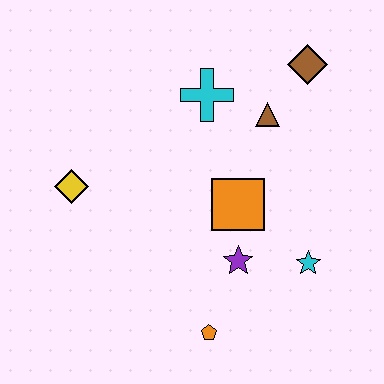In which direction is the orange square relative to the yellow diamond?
The orange square is to the right of the yellow diamond.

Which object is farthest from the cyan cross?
The orange pentagon is farthest from the cyan cross.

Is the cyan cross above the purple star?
Yes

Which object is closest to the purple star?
The orange square is closest to the purple star.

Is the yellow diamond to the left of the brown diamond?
Yes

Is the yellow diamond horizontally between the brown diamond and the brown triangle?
No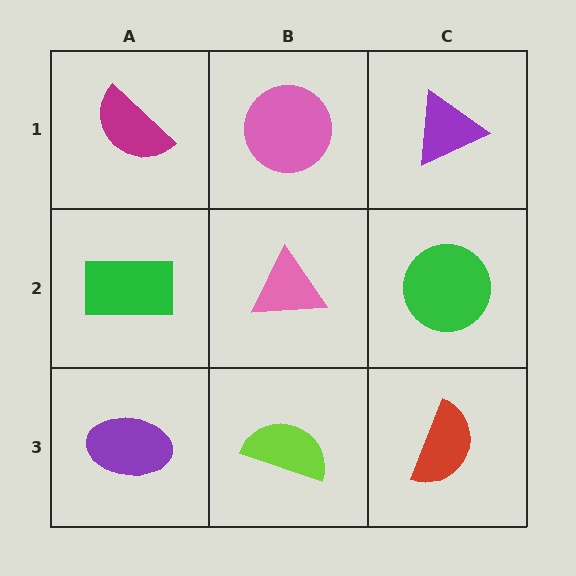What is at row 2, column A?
A green rectangle.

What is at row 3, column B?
A lime semicircle.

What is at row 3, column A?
A purple ellipse.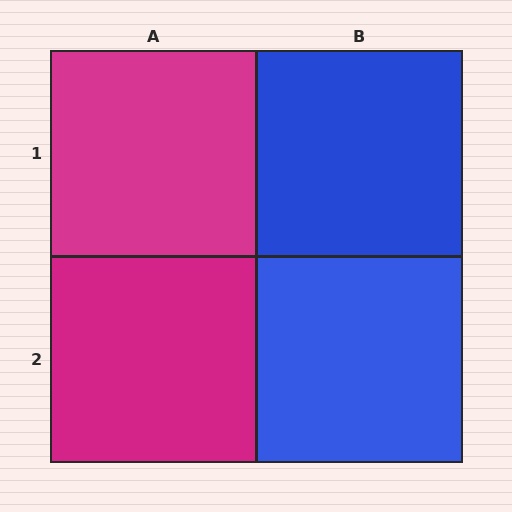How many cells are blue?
2 cells are blue.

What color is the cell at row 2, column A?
Magenta.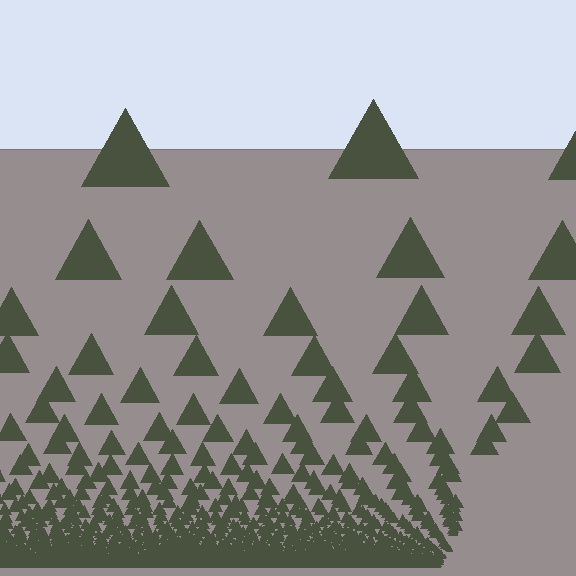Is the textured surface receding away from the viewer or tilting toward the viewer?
The surface appears to tilt toward the viewer. Texture elements get larger and sparser toward the top.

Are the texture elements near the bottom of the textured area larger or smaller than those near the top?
Smaller. The gradient is inverted — elements near the bottom are smaller and denser.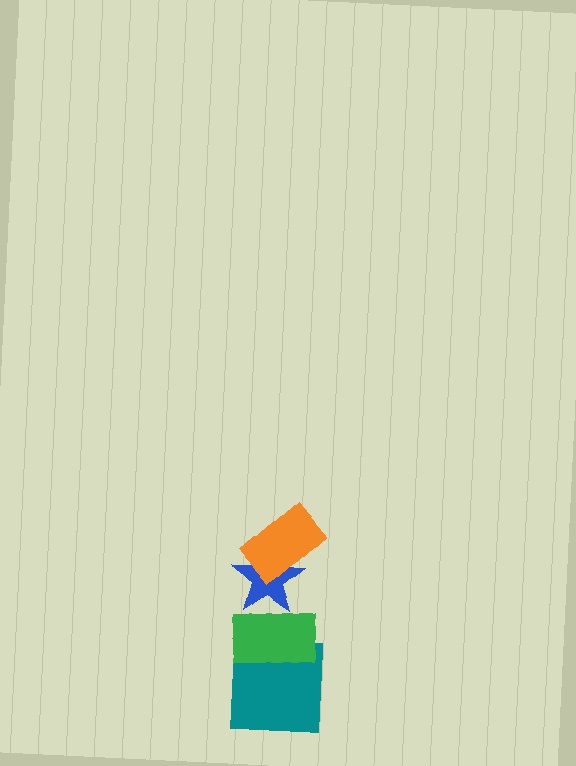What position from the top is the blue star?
The blue star is 2nd from the top.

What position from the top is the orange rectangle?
The orange rectangle is 1st from the top.